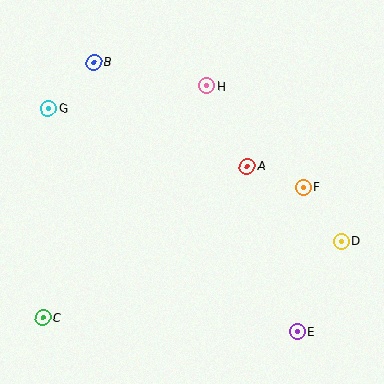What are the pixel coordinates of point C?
Point C is at (43, 318).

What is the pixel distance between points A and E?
The distance between A and E is 173 pixels.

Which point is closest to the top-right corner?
Point H is closest to the top-right corner.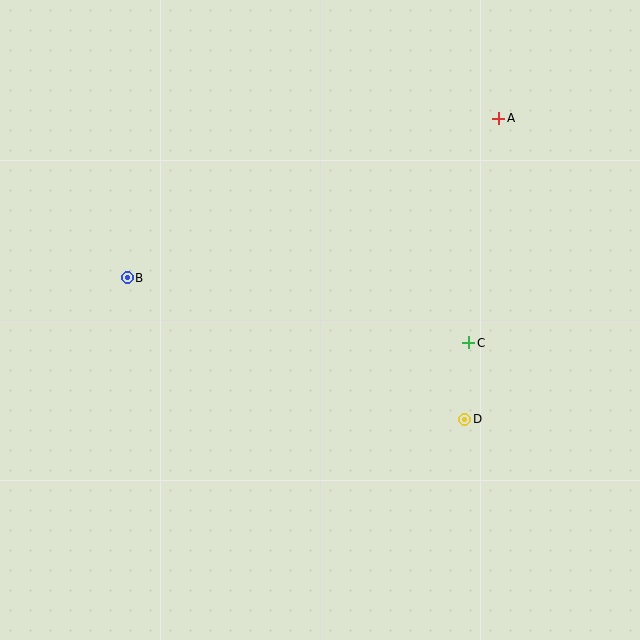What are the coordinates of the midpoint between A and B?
The midpoint between A and B is at (313, 198).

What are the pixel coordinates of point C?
Point C is at (469, 343).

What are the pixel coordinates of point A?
Point A is at (499, 118).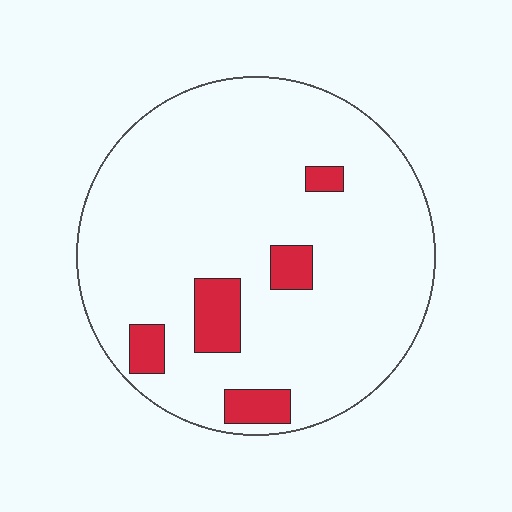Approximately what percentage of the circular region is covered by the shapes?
Approximately 10%.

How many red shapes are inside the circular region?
5.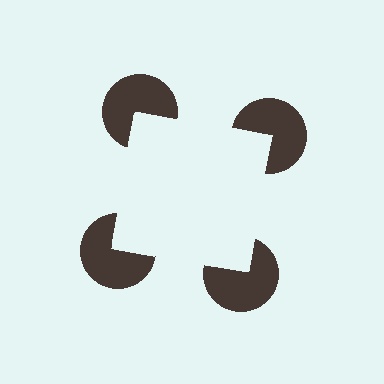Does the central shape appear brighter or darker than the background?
It typically appears slightly brighter than the background, even though no actual brightness change is drawn.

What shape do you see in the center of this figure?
An illusory square — its edges are inferred from the aligned wedge cuts in the pac-man discs, not physically drawn.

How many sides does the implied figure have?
4 sides.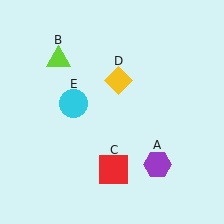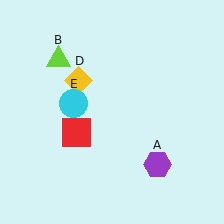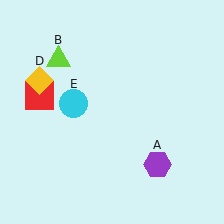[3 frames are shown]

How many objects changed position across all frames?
2 objects changed position: red square (object C), yellow diamond (object D).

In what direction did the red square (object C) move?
The red square (object C) moved up and to the left.